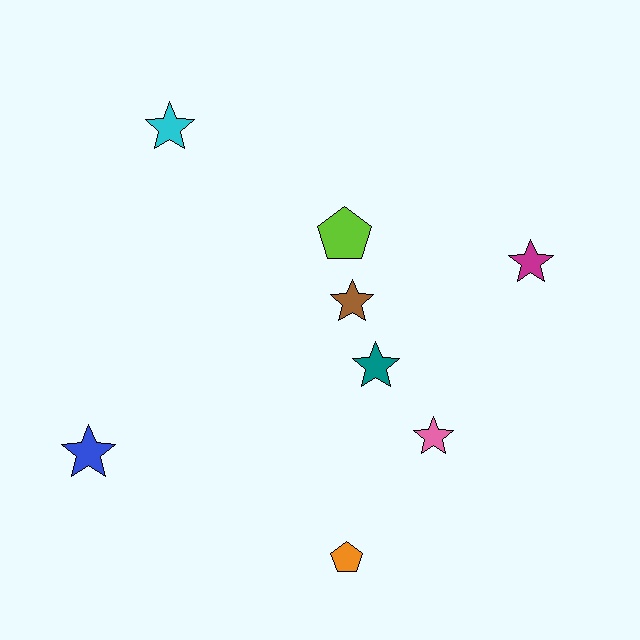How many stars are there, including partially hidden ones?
There are 6 stars.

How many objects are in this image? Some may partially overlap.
There are 8 objects.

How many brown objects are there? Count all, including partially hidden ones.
There is 1 brown object.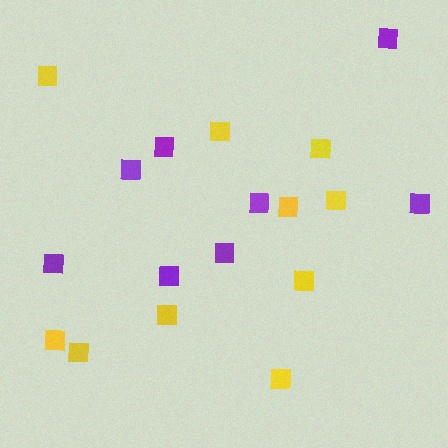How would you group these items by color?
There are 2 groups: one group of yellow squares (10) and one group of purple squares (8).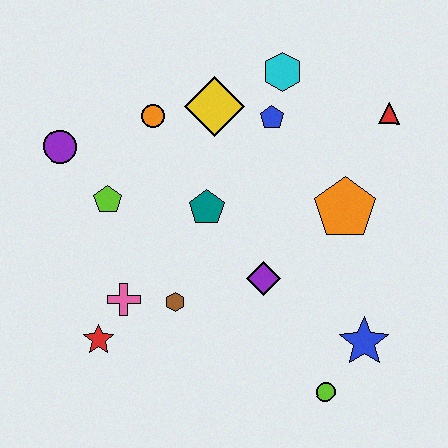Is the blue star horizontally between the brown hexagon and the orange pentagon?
No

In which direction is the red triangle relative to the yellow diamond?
The red triangle is to the right of the yellow diamond.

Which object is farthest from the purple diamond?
The purple circle is farthest from the purple diamond.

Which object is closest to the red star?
The pink cross is closest to the red star.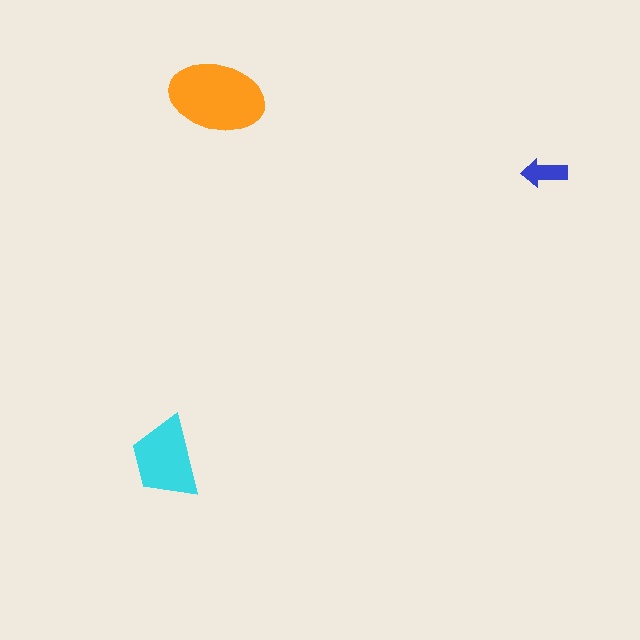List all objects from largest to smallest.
The orange ellipse, the cyan trapezoid, the blue arrow.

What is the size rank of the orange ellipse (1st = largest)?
1st.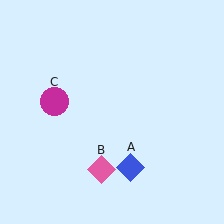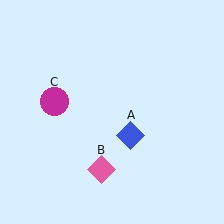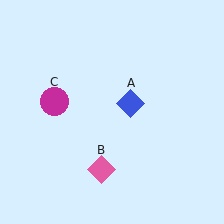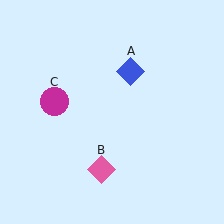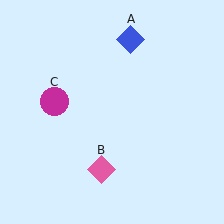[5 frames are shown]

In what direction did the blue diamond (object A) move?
The blue diamond (object A) moved up.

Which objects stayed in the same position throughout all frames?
Pink diamond (object B) and magenta circle (object C) remained stationary.